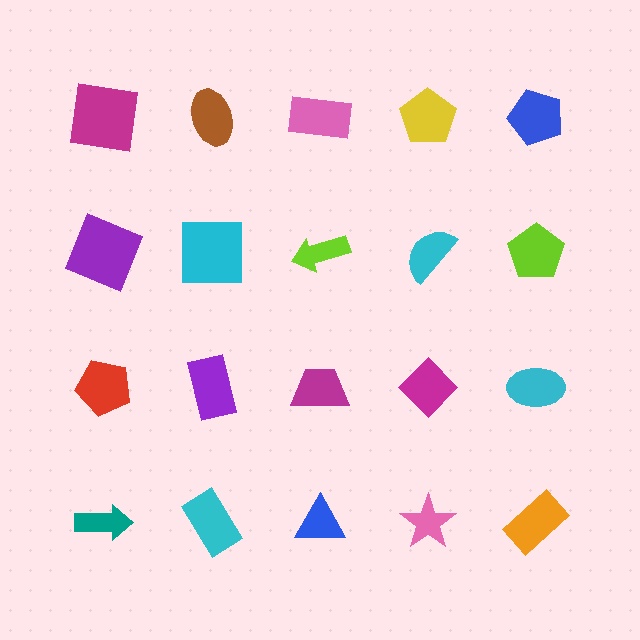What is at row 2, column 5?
A lime pentagon.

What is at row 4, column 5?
An orange rectangle.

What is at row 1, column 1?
A magenta square.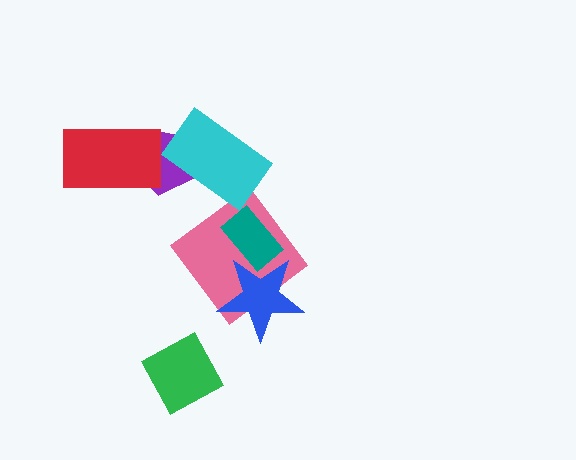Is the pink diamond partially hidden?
Yes, it is partially covered by another shape.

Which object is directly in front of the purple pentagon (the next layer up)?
The red rectangle is directly in front of the purple pentagon.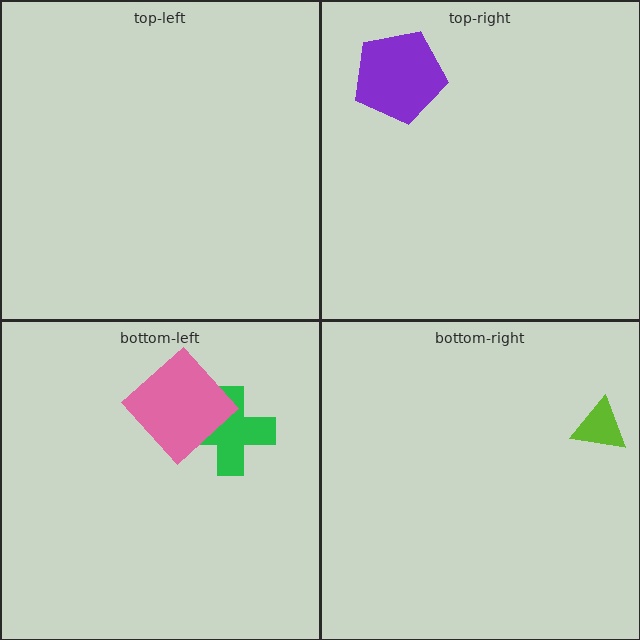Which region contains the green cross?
The bottom-left region.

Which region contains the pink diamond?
The bottom-left region.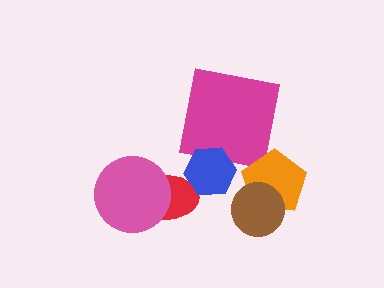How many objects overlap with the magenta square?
1 object overlaps with the magenta square.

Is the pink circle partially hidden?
No, no other shape covers it.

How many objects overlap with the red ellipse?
2 objects overlap with the red ellipse.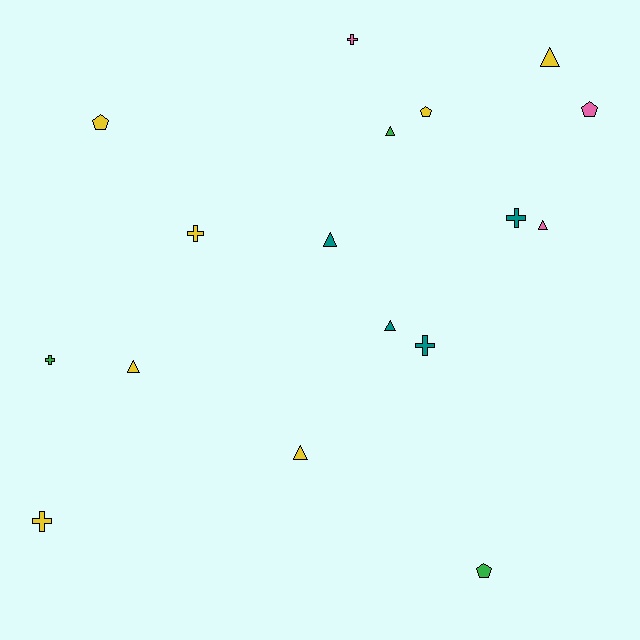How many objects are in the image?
There are 17 objects.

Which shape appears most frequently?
Triangle, with 7 objects.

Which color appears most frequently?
Yellow, with 7 objects.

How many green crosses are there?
There is 1 green cross.